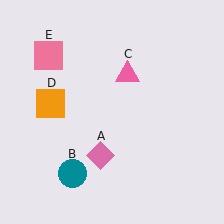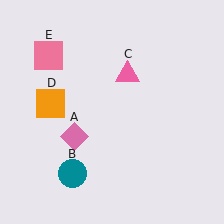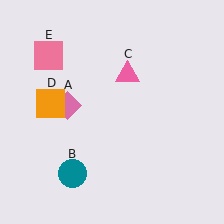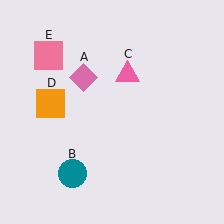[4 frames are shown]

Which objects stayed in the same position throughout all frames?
Teal circle (object B) and pink triangle (object C) and orange square (object D) and pink square (object E) remained stationary.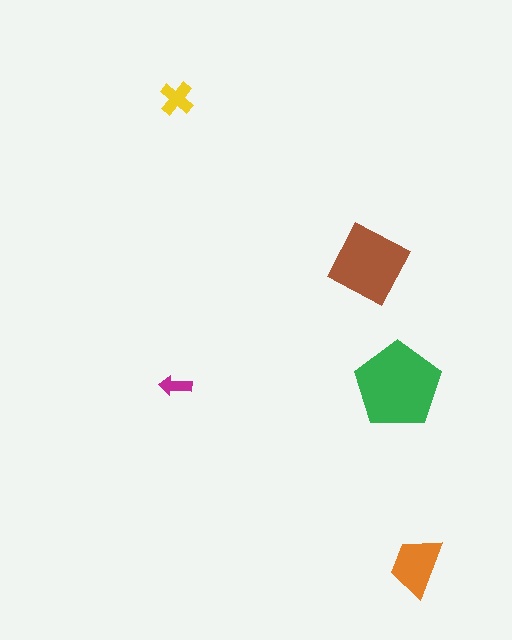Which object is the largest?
The green pentagon.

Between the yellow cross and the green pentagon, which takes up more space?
The green pentagon.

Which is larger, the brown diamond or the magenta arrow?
The brown diamond.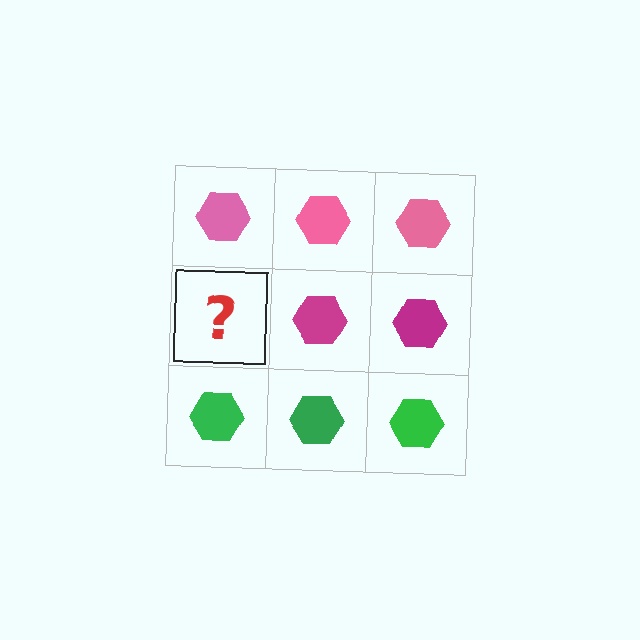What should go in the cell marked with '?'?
The missing cell should contain a magenta hexagon.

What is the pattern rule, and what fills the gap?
The rule is that each row has a consistent color. The gap should be filled with a magenta hexagon.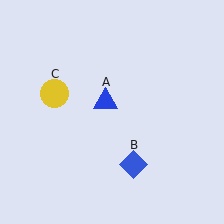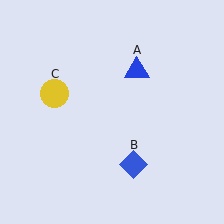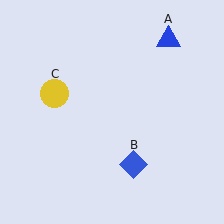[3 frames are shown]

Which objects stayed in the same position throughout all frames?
Blue diamond (object B) and yellow circle (object C) remained stationary.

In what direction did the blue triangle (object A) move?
The blue triangle (object A) moved up and to the right.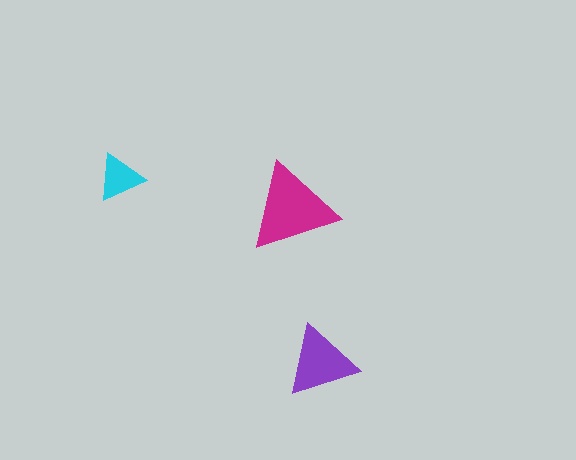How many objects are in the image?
There are 3 objects in the image.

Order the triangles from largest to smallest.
the magenta one, the purple one, the cyan one.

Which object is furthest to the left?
The cyan triangle is leftmost.